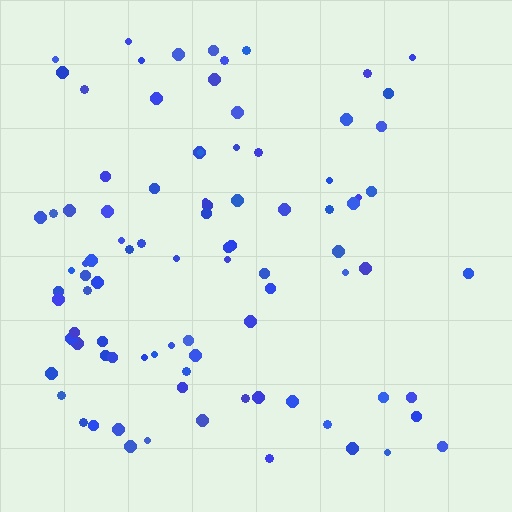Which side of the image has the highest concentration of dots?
The left.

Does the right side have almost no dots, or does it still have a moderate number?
Still a moderate number, just noticeably fewer than the left.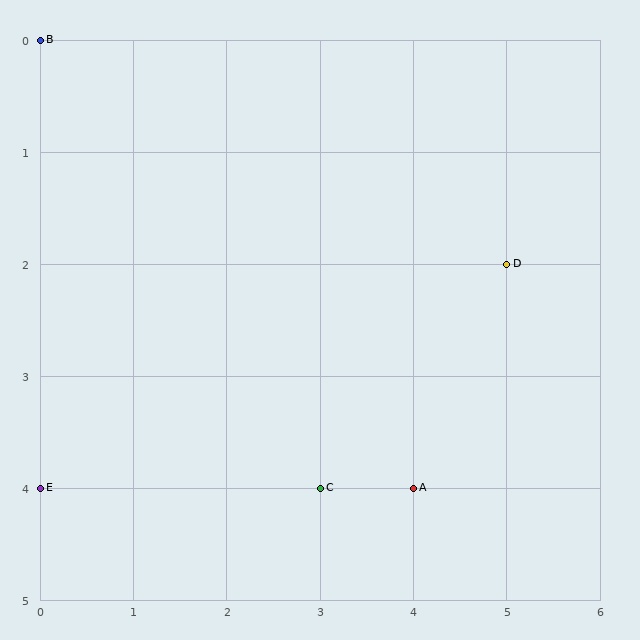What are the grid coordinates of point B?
Point B is at grid coordinates (0, 0).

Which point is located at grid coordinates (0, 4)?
Point E is at (0, 4).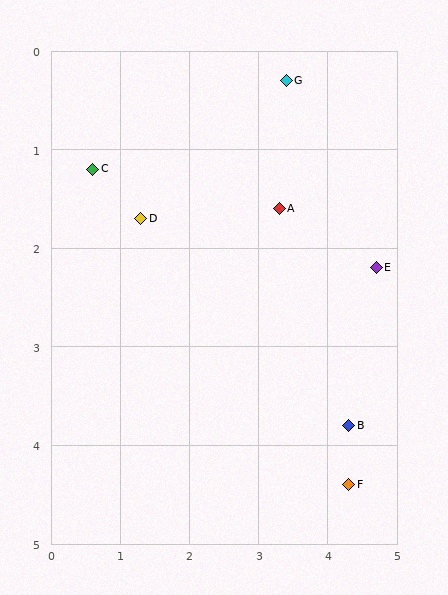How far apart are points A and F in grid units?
Points A and F are about 3.0 grid units apart.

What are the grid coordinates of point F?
Point F is at approximately (4.3, 4.4).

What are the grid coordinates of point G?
Point G is at approximately (3.4, 0.3).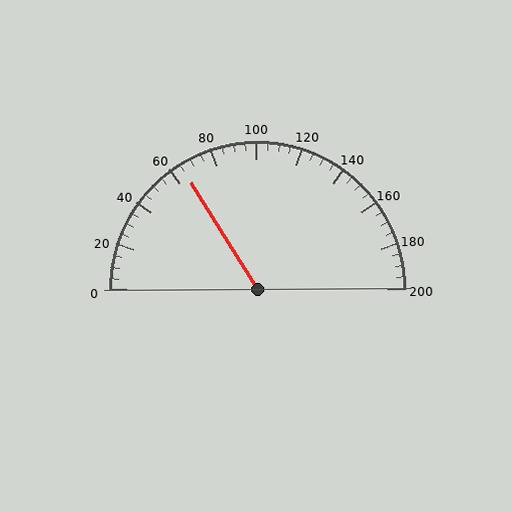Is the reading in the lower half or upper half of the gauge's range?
The reading is in the lower half of the range (0 to 200).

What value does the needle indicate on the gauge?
The needle indicates approximately 65.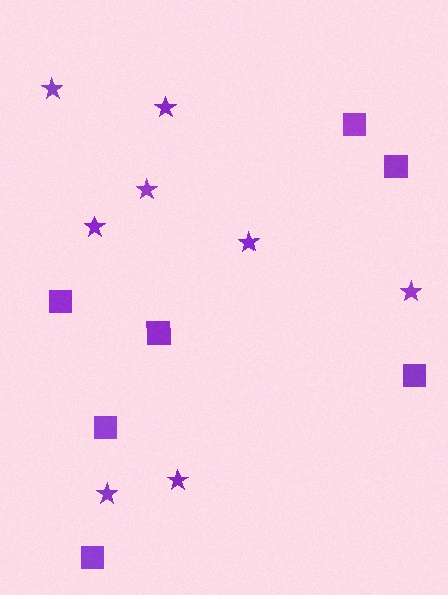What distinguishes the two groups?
There are 2 groups: one group of squares (7) and one group of stars (8).